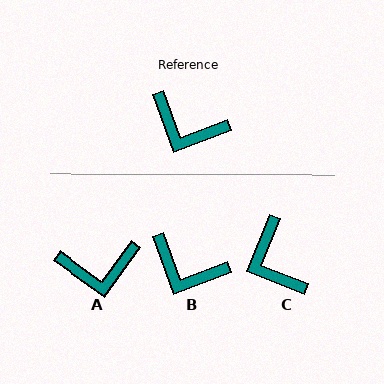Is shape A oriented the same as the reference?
No, it is off by about 34 degrees.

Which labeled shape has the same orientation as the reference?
B.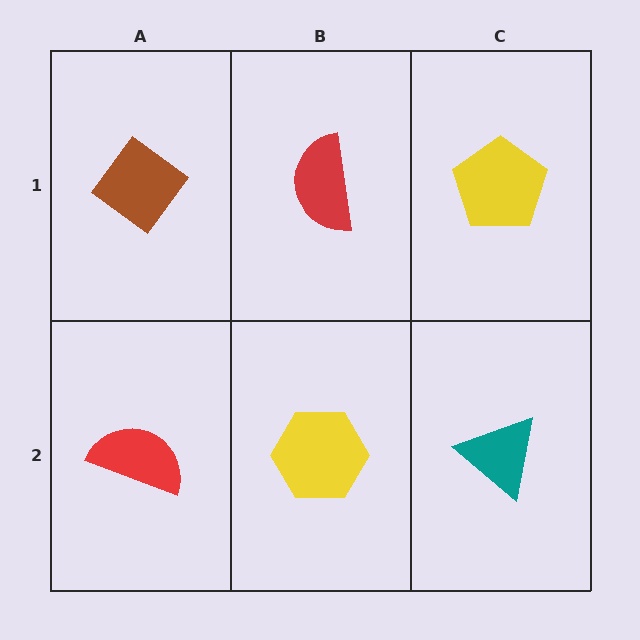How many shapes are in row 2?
3 shapes.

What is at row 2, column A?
A red semicircle.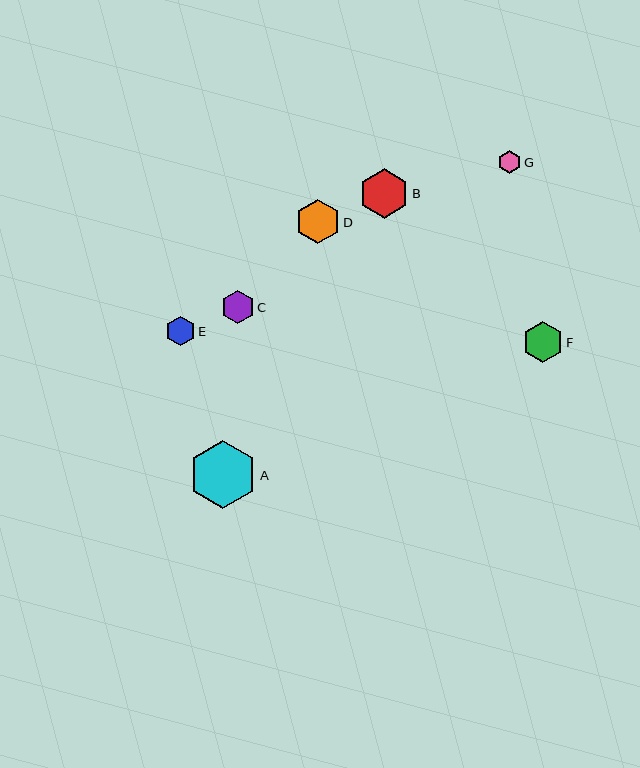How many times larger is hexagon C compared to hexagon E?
Hexagon C is approximately 1.1 times the size of hexagon E.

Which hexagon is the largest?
Hexagon A is the largest with a size of approximately 68 pixels.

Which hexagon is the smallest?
Hexagon G is the smallest with a size of approximately 23 pixels.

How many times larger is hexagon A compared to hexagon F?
Hexagon A is approximately 1.7 times the size of hexagon F.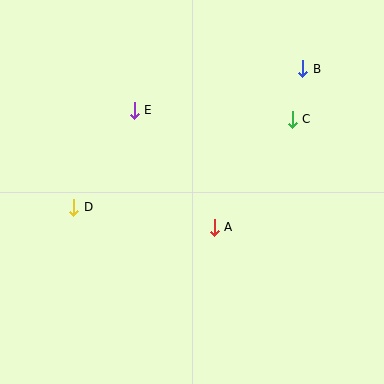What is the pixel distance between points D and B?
The distance between D and B is 267 pixels.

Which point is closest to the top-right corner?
Point B is closest to the top-right corner.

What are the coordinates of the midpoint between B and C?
The midpoint between B and C is at (298, 94).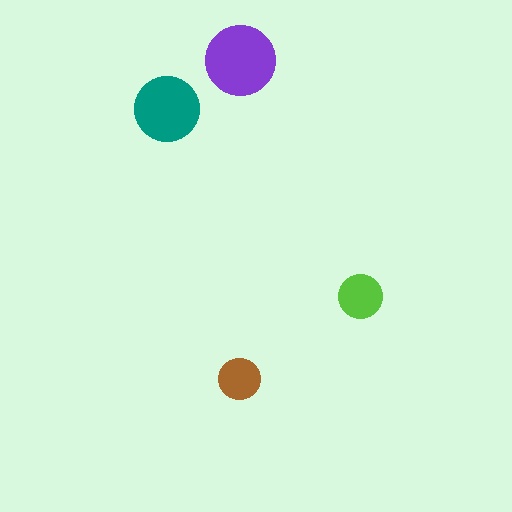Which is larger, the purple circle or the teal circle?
The purple one.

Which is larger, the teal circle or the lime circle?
The teal one.